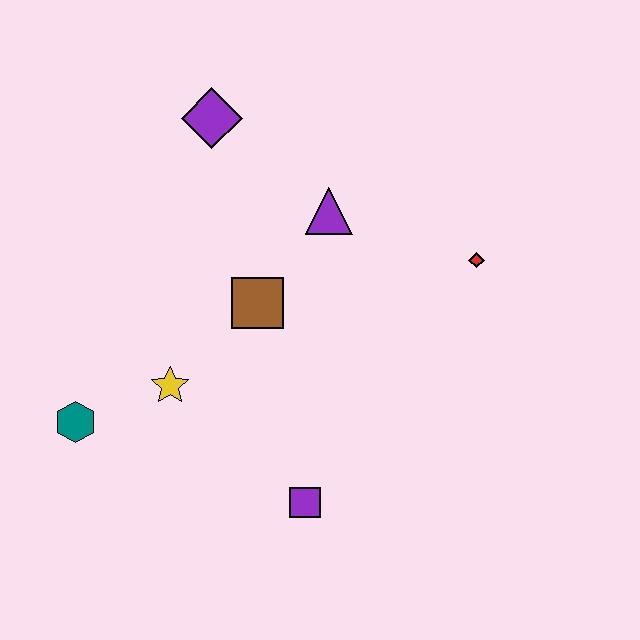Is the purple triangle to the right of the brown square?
Yes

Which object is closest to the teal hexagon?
The yellow star is closest to the teal hexagon.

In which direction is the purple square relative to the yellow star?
The purple square is to the right of the yellow star.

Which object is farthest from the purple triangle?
The teal hexagon is farthest from the purple triangle.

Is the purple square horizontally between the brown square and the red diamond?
Yes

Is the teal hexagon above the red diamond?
No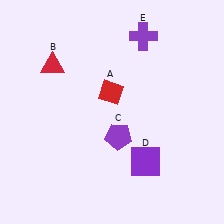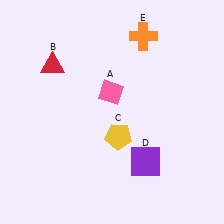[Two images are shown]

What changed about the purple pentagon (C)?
In Image 1, C is purple. In Image 2, it changed to yellow.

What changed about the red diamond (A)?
In Image 1, A is red. In Image 2, it changed to pink.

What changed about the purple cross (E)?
In Image 1, E is purple. In Image 2, it changed to orange.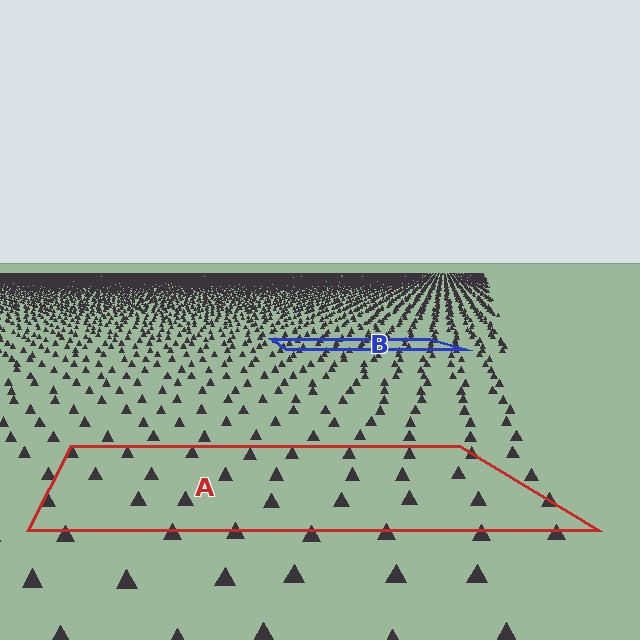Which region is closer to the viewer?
Region A is closer. The texture elements there are larger and more spread out.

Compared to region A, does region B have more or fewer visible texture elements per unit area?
Region B has more texture elements per unit area — they are packed more densely because it is farther away.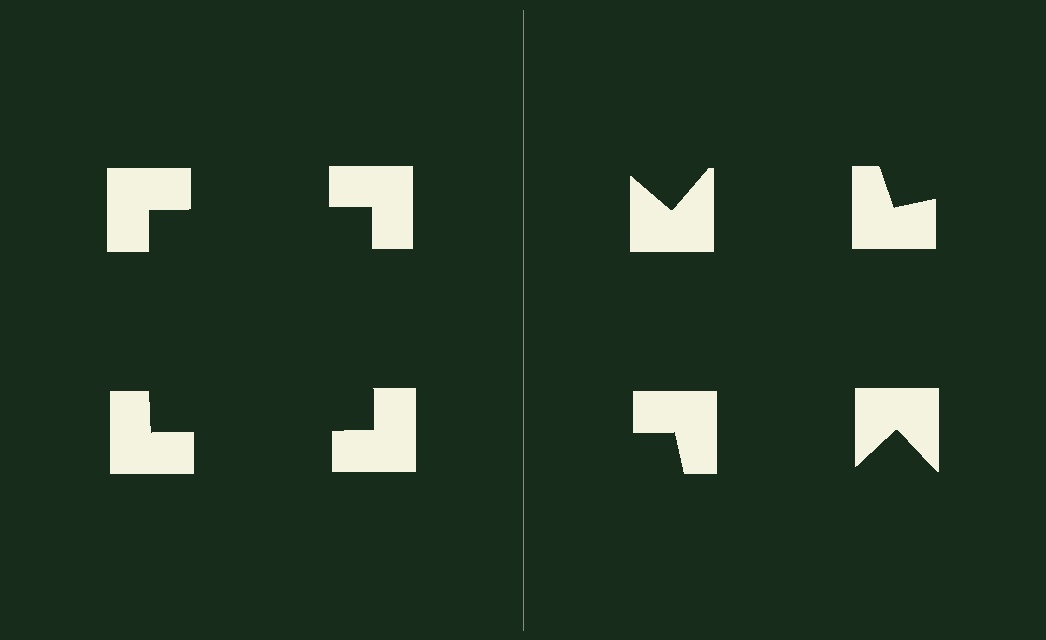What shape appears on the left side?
An illusory square.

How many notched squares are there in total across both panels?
8 — 4 on each side.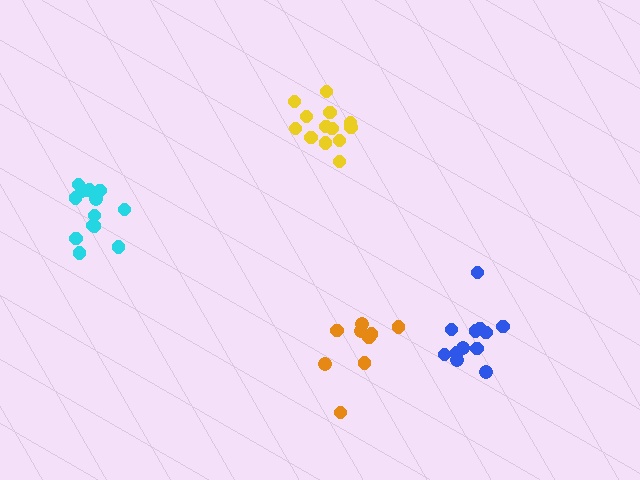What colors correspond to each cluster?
The clusters are colored: orange, blue, yellow, cyan.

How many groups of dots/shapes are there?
There are 4 groups.